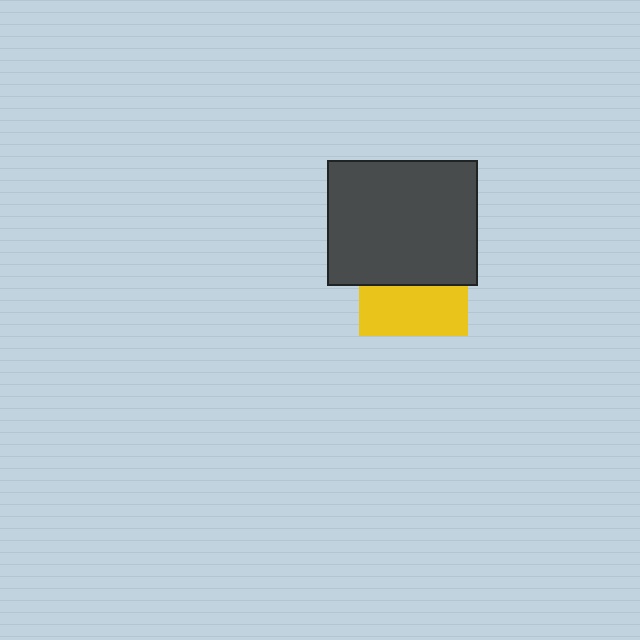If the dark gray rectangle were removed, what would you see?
You would see the complete yellow square.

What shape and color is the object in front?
The object in front is a dark gray rectangle.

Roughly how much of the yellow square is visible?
About half of it is visible (roughly 46%).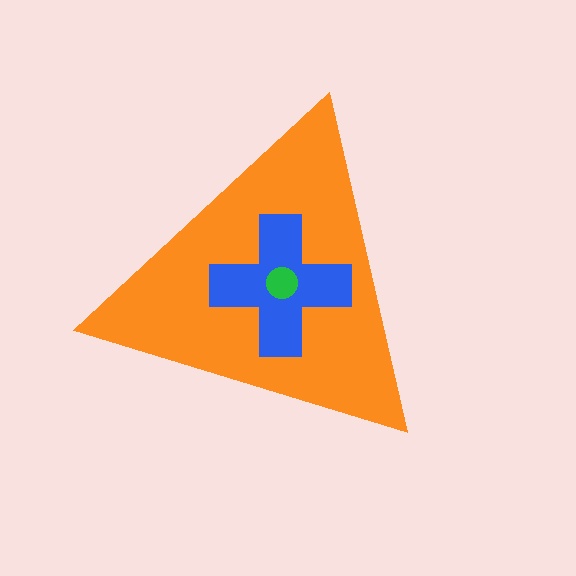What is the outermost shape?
The orange triangle.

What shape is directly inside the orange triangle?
The blue cross.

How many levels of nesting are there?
3.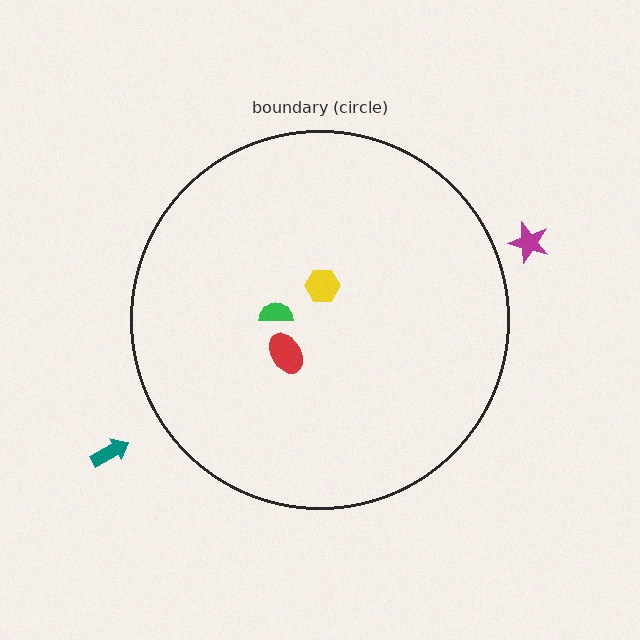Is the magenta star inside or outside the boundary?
Outside.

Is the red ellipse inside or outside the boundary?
Inside.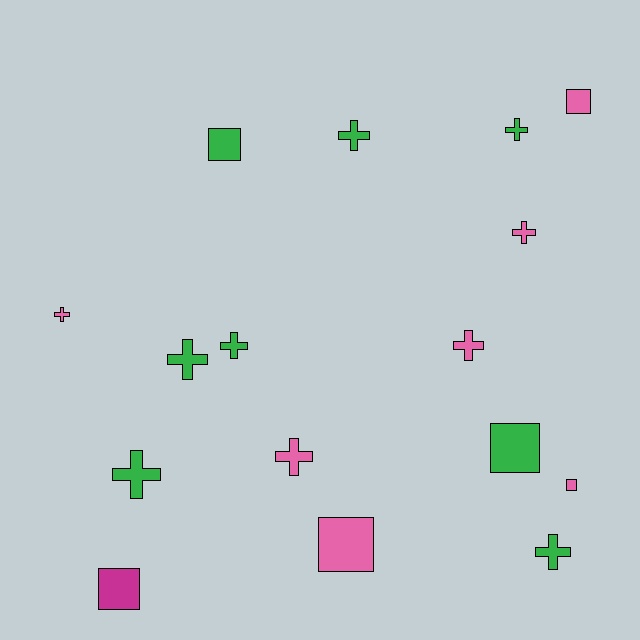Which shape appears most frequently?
Cross, with 10 objects.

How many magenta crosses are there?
There are no magenta crosses.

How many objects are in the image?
There are 16 objects.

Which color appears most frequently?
Green, with 8 objects.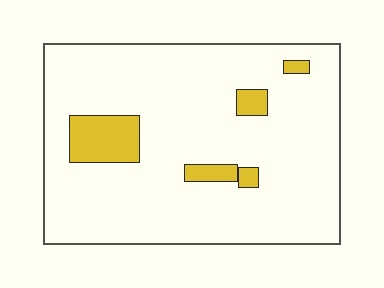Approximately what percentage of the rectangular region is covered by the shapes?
Approximately 10%.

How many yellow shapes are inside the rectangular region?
5.